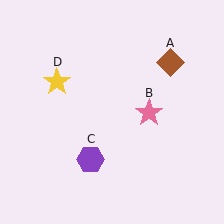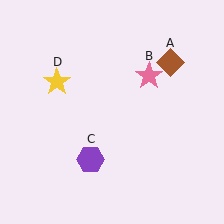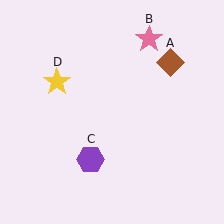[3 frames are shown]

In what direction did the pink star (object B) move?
The pink star (object B) moved up.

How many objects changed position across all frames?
1 object changed position: pink star (object B).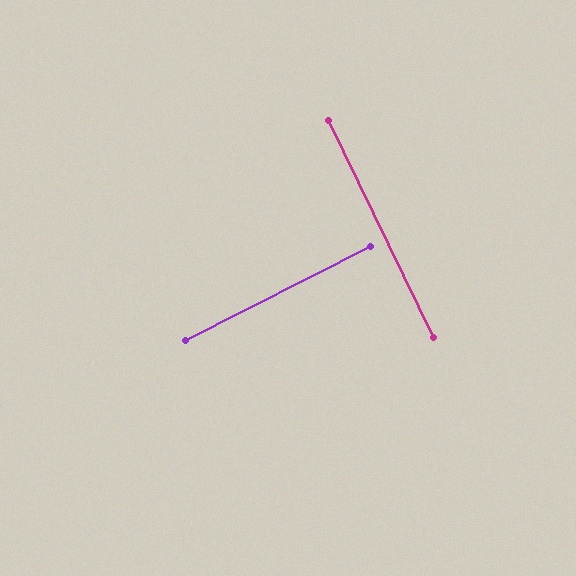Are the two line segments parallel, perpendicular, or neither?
Perpendicular — they meet at approximately 89°.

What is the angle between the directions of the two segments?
Approximately 89 degrees.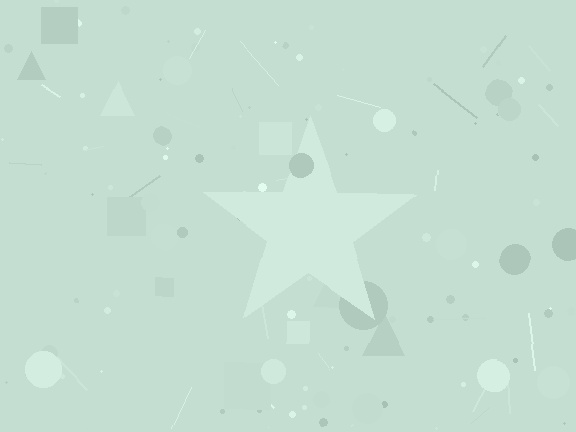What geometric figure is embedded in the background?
A star is embedded in the background.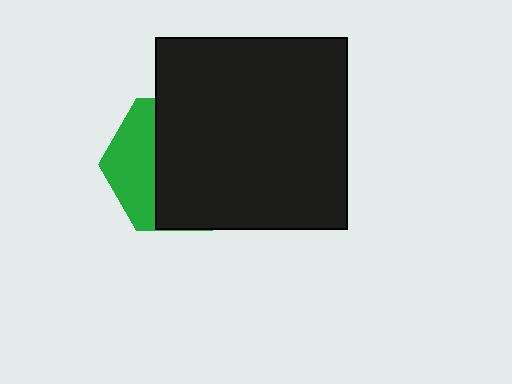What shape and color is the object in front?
The object in front is a black square.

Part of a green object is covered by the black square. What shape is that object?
It is a hexagon.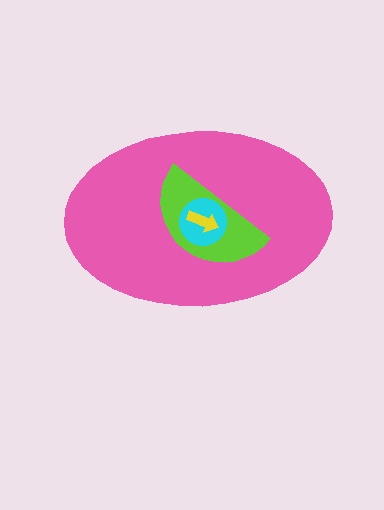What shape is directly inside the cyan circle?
The yellow arrow.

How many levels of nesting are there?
4.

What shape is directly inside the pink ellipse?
The lime semicircle.